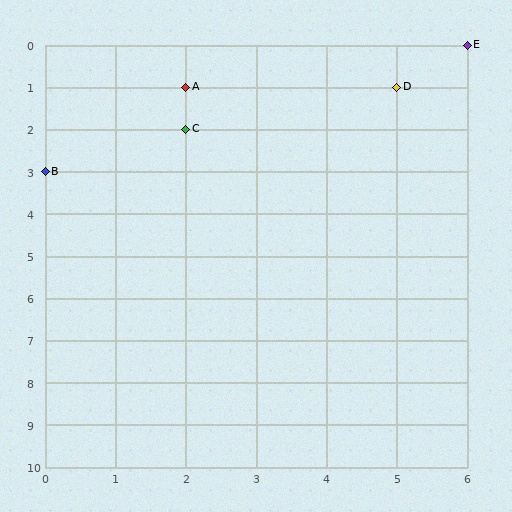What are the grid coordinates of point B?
Point B is at grid coordinates (0, 3).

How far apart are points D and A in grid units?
Points D and A are 3 columns apart.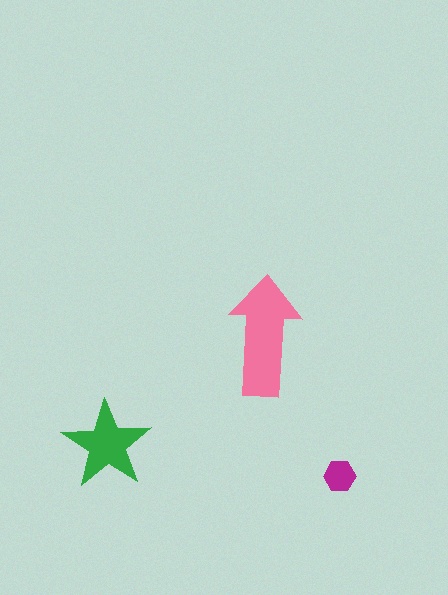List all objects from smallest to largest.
The magenta hexagon, the green star, the pink arrow.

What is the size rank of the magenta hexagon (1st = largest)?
3rd.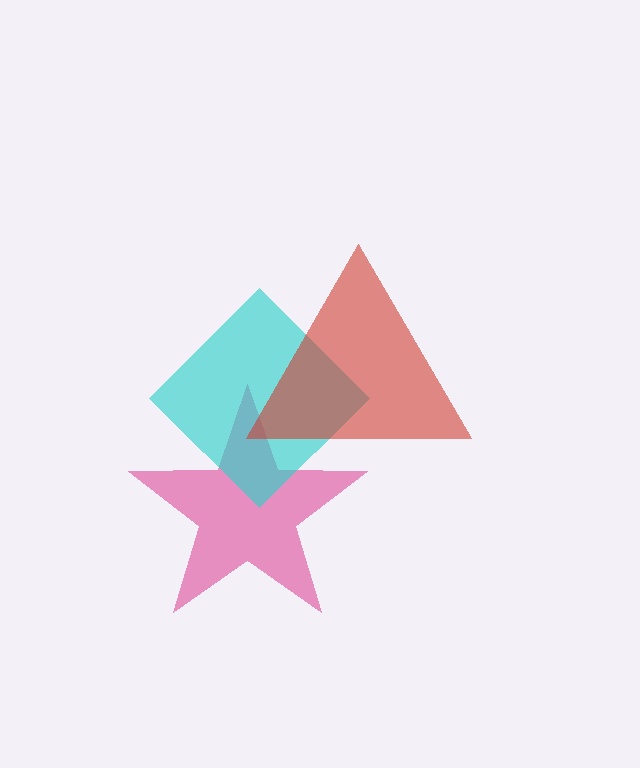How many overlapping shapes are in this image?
There are 3 overlapping shapes in the image.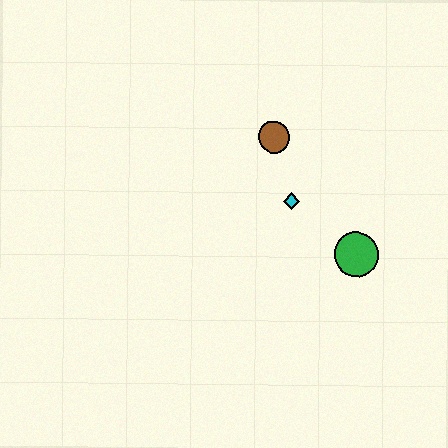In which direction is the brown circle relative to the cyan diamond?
The brown circle is above the cyan diamond.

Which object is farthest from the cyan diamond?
The green circle is farthest from the cyan diamond.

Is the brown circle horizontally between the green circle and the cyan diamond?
No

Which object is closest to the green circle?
The cyan diamond is closest to the green circle.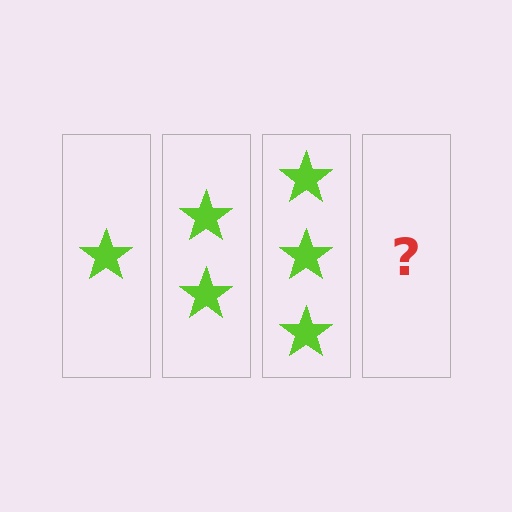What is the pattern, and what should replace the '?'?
The pattern is that each step adds one more star. The '?' should be 4 stars.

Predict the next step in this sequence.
The next step is 4 stars.